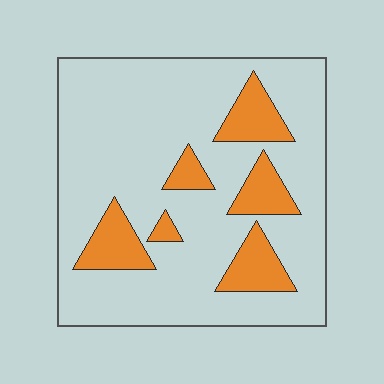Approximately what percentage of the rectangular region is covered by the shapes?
Approximately 20%.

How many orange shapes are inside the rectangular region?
6.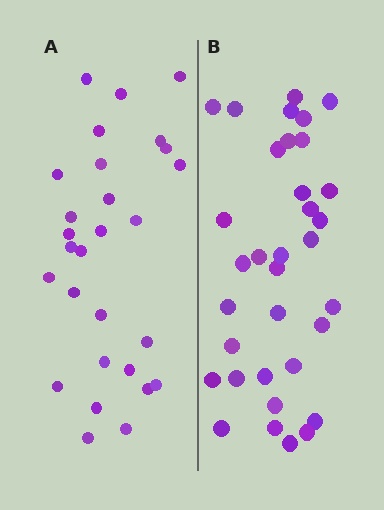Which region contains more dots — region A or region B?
Region B (the right region) has more dots.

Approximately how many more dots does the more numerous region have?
Region B has about 6 more dots than region A.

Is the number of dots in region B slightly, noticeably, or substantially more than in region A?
Region B has only slightly more — the two regions are fairly close. The ratio is roughly 1.2 to 1.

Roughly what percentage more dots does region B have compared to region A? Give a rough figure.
About 20% more.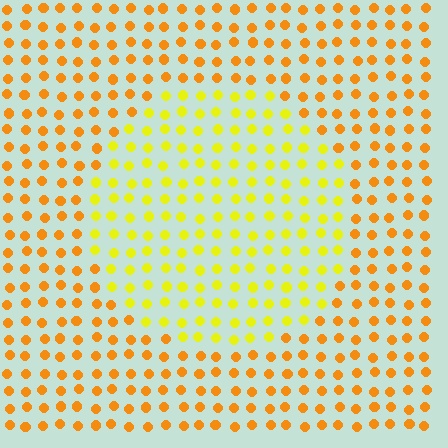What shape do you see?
I see a circle.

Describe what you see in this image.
The image is filled with small orange elements in a uniform arrangement. A circle-shaped region is visible where the elements are tinted to a slightly different hue, forming a subtle color boundary.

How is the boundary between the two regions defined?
The boundary is defined purely by a slight shift in hue (about 31 degrees). Spacing, size, and orientation are identical on both sides.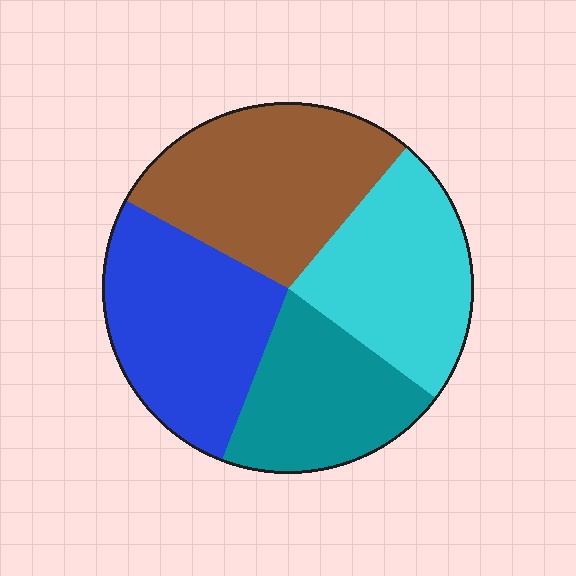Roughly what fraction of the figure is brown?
Brown covers 28% of the figure.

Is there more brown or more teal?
Brown.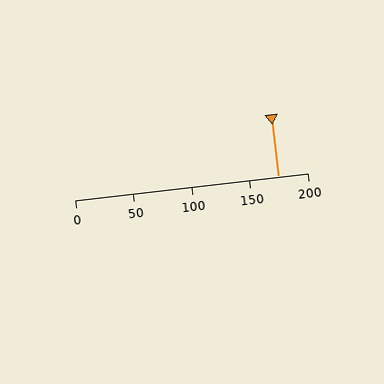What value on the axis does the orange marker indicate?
The marker indicates approximately 175.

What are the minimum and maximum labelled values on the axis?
The axis runs from 0 to 200.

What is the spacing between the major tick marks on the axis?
The major ticks are spaced 50 apart.